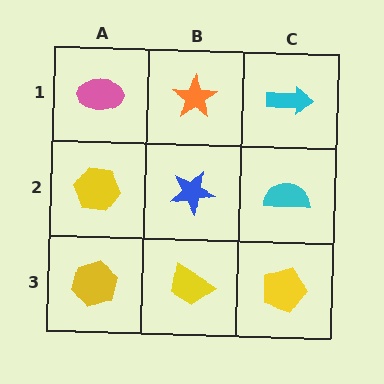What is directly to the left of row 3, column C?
A yellow trapezoid.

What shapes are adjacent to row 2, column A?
A pink ellipse (row 1, column A), a yellow hexagon (row 3, column A), a blue star (row 2, column B).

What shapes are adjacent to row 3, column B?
A blue star (row 2, column B), a yellow hexagon (row 3, column A), a yellow pentagon (row 3, column C).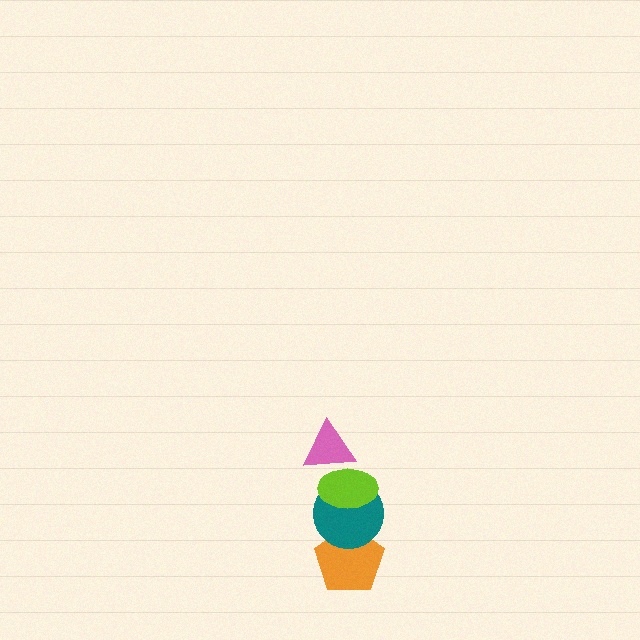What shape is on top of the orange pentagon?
The teal circle is on top of the orange pentagon.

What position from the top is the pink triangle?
The pink triangle is 1st from the top.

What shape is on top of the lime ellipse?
The pink triangle is on top of the lime ellipse.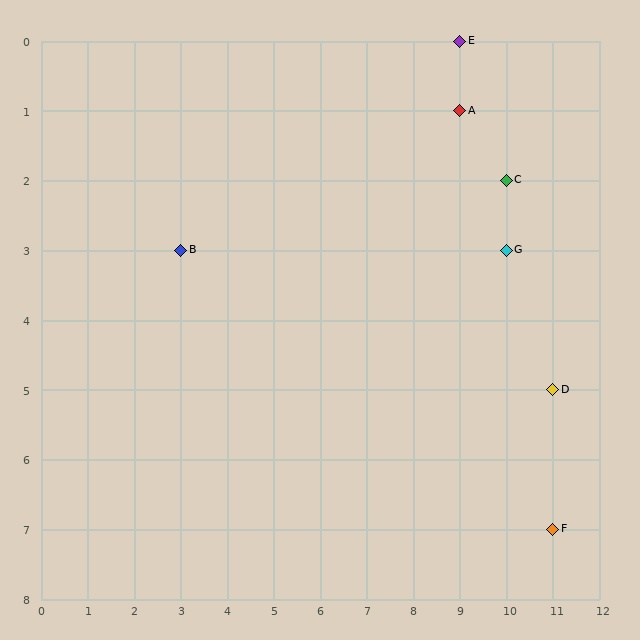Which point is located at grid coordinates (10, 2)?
Point C is at (10, 2).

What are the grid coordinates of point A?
Point A is at grid coordinates (9, 1).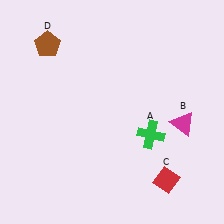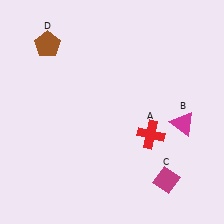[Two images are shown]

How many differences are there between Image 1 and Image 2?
There are 2 differences between the two images.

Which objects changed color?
A changed from green to red. C changed from red to magenta.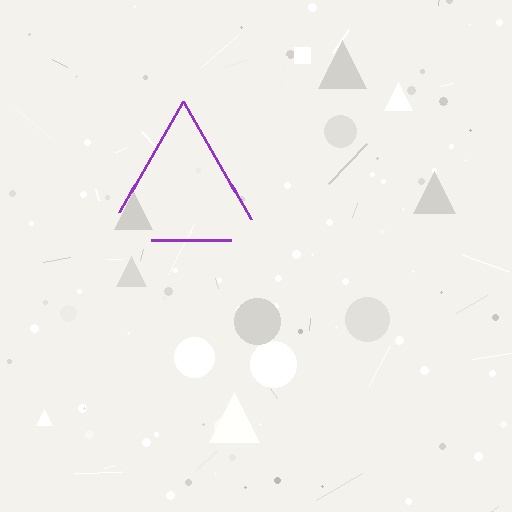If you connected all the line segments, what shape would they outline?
They would outline a triangle.